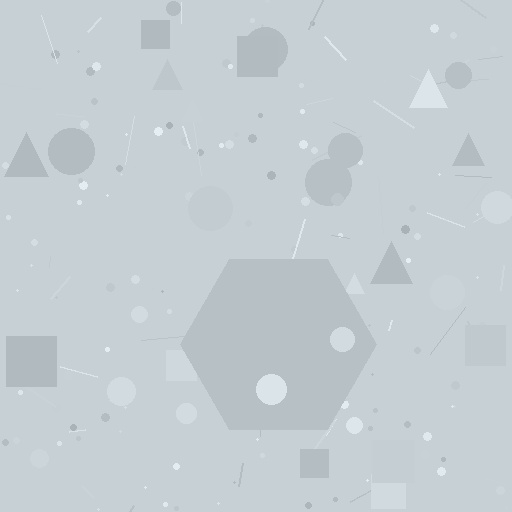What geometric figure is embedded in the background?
A hexagon is embedded in the background.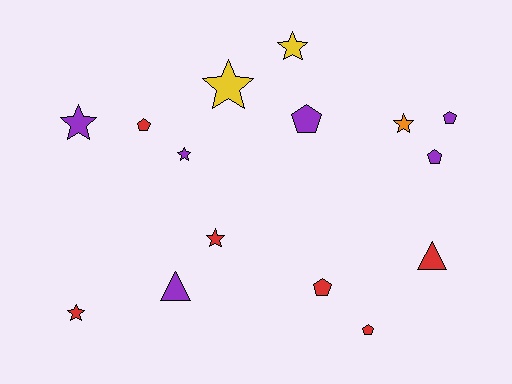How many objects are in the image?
There are 15 objects.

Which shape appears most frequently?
Star, with 7 objects.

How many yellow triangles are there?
There are no yellow triangles.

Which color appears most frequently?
Red, with 6 objects.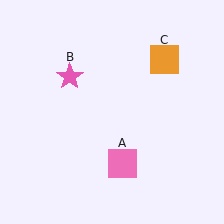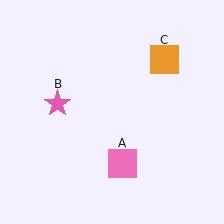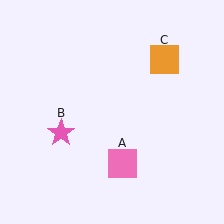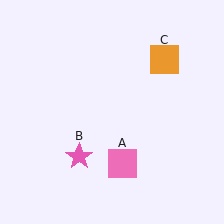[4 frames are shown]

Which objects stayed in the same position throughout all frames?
Pink square (object A) and orange square (object C) remained stationary.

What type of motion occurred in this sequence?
The pink star (object B) rotated counterclockwise around the center of the scene.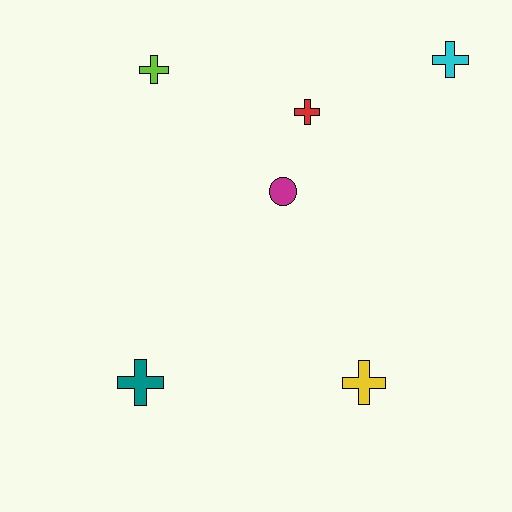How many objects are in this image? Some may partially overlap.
There are 6 objects.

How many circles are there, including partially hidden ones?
There is 1 circle.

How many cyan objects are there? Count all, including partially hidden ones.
There is 1 cyan object.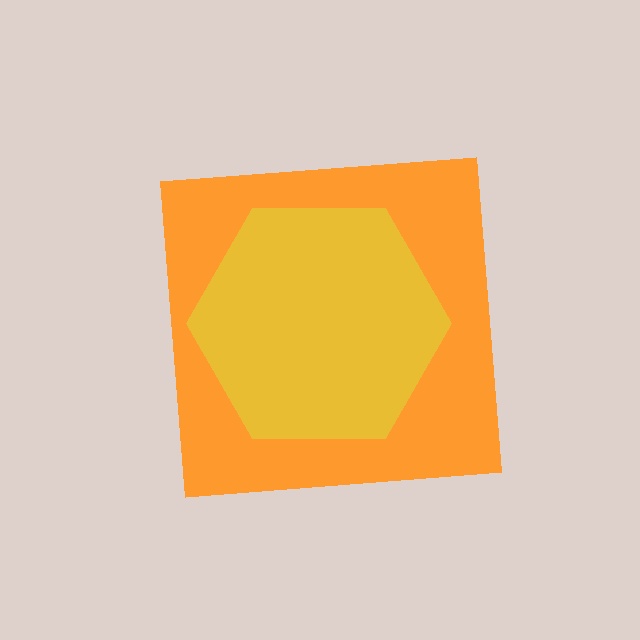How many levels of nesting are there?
2.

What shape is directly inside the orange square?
The yellow hexagon.